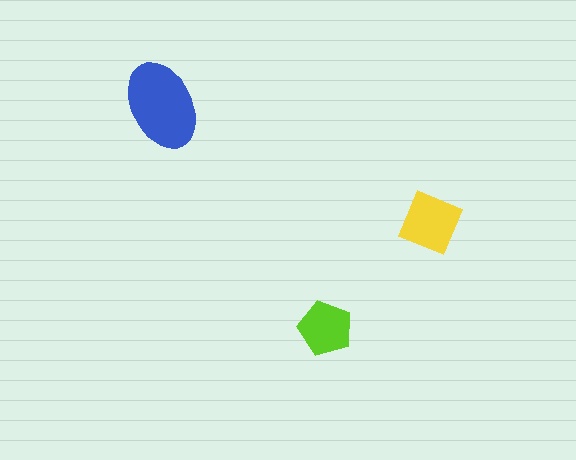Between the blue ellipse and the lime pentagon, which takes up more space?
The blue ellipse.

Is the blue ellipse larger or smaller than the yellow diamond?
Larger.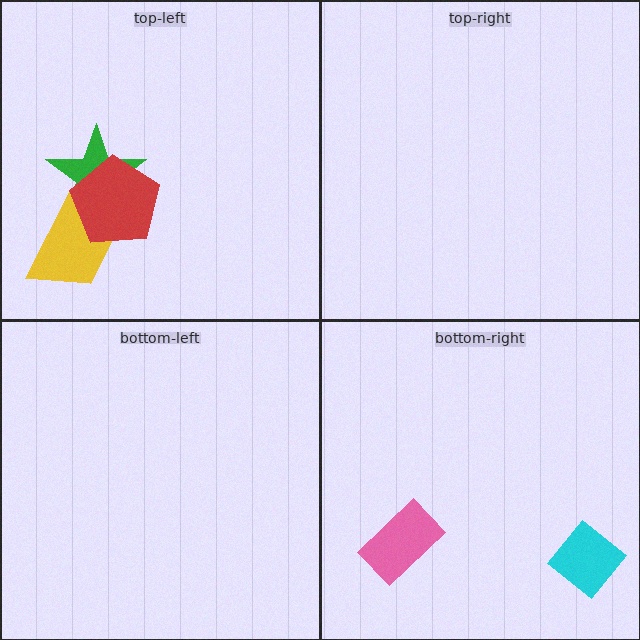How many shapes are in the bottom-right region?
2.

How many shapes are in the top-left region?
3.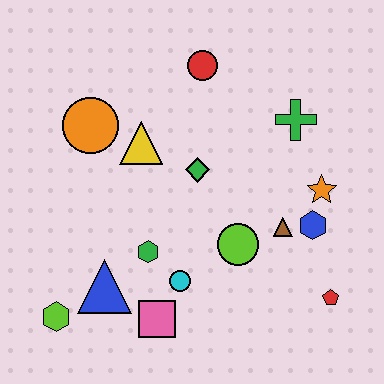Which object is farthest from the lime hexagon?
The green cross is farthest from the lime hexagon.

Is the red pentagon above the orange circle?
No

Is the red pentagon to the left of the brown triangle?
No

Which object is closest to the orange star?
The blue hexagon is closest to the orange star.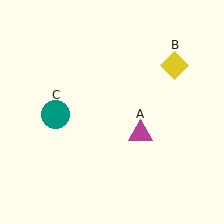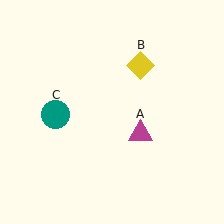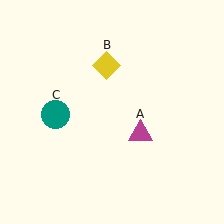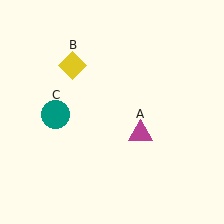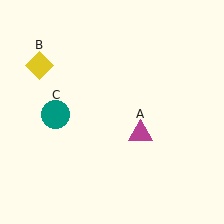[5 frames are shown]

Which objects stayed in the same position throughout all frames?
Magenta triangle (object A) and teal circle (object C) remained stationary.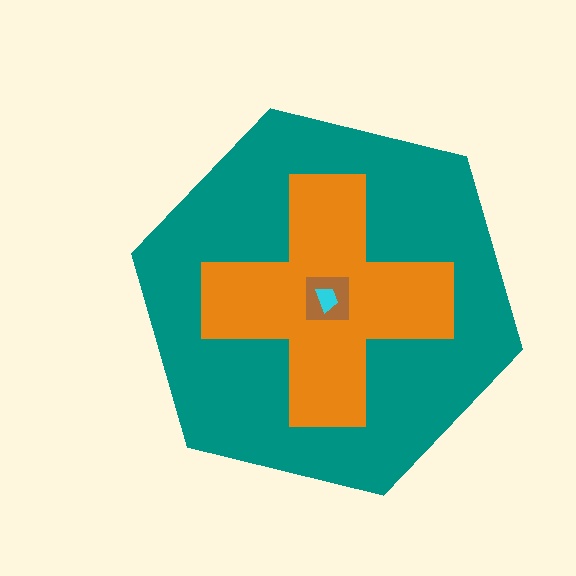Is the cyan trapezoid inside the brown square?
Yes.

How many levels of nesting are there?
4.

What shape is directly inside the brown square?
The cyan trapezoid.